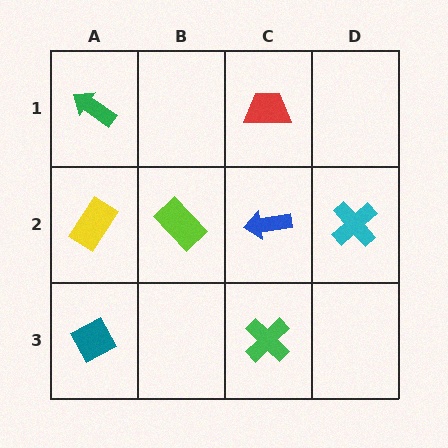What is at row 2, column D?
A cyan cross.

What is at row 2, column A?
A yellow rectangle.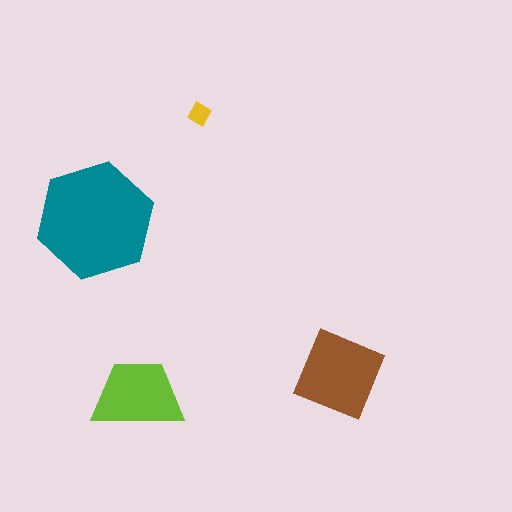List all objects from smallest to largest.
The yellow diamond, the lime trapezoid, the brown square, the teal hexagon.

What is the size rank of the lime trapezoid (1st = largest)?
3rd.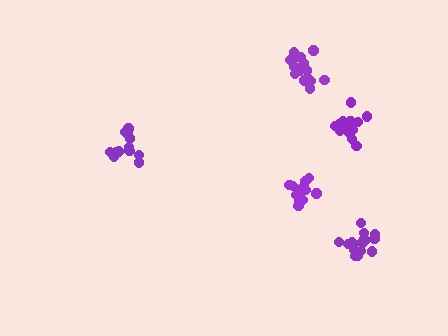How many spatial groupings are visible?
There are 5 spatial groupings.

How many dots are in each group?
Group 1: 13 dots, Group 2: 13 dots, Group 3: 16 dots, Group 4: 17 dots, Group 5: 18 dots (77 total).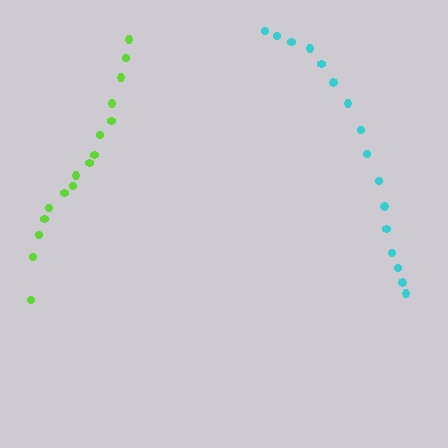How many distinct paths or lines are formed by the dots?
There are 2 distinct paths.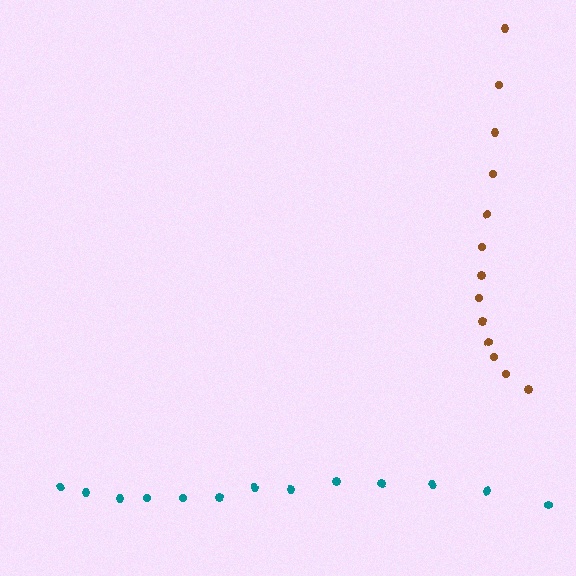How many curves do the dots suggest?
There are 2 distinct paths.